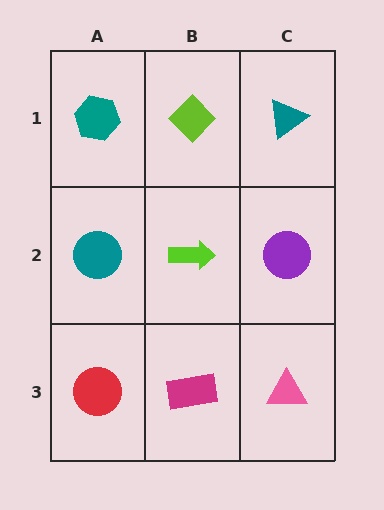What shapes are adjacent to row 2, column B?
A lime diamond (row 1, column B), a magenta rectangle (row 3, column B), a teal circle (row 2, column A), a purple circle (row 2, column C).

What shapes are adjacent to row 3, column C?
A purple circle (row 2, column C), a magenta rectangle (row 3, column B).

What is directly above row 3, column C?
A purple circle.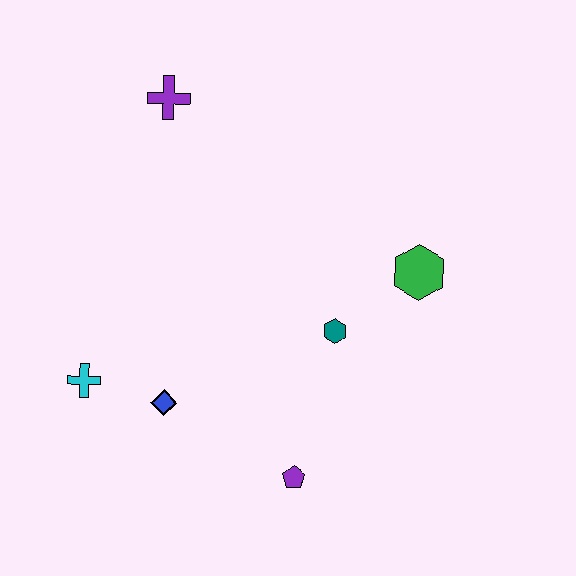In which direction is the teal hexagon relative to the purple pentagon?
The teal hexagon is above the purple pentagon.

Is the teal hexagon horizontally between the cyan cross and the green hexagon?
Yes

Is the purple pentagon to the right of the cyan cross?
Yes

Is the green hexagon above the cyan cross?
Yes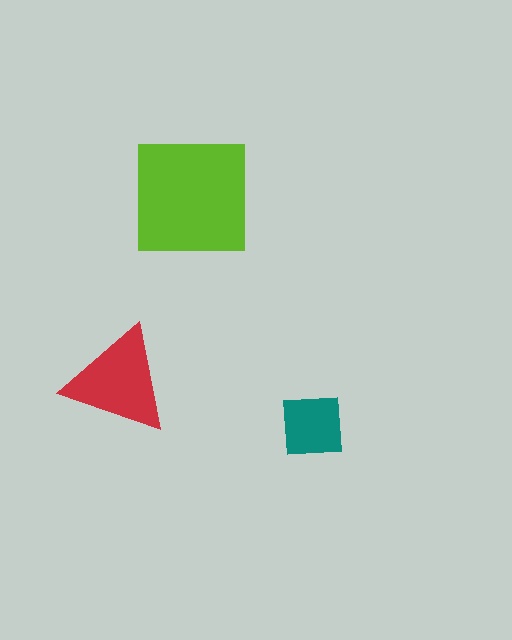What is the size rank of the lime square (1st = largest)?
1st.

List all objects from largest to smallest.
The lime square, the red triangle, the teal square.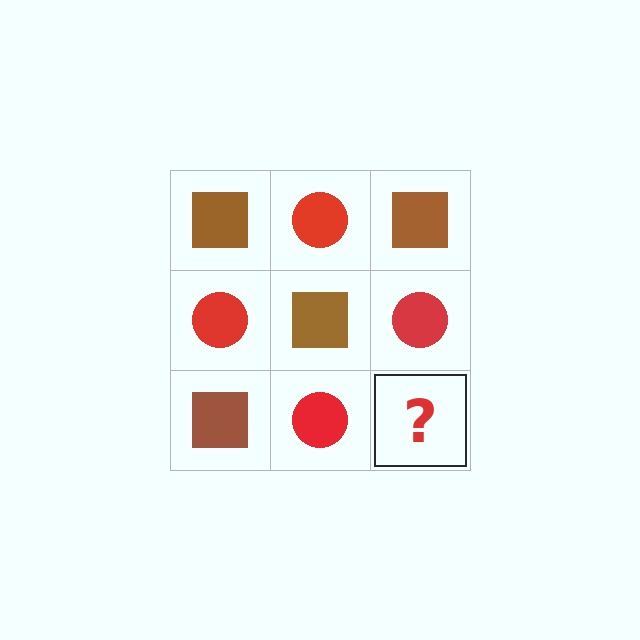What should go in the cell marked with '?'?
The missing cell should contain a brown square.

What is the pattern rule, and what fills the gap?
The rule is that it alternates brown square and red circle in a checkerboard pattern. The gap should be filled with a brown square.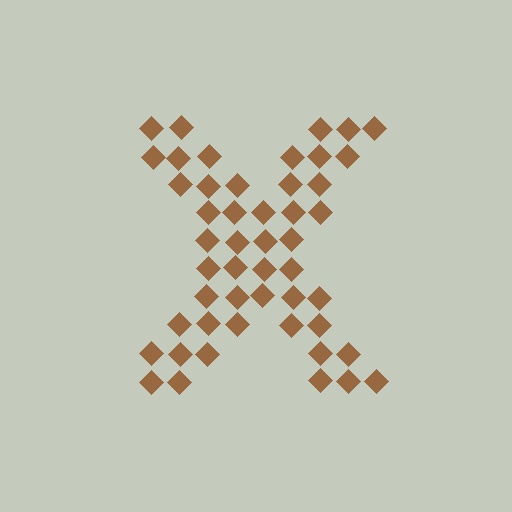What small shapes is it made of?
It is made of small diamonds.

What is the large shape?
The large shape is the letter X.